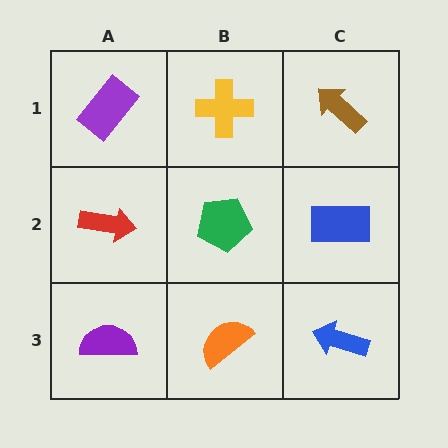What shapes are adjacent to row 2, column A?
A purple rectangle (row 1, column A), a purple semicircle (row 3, column A), a green pentagon (row 2, column B).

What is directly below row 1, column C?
A blue rectangle.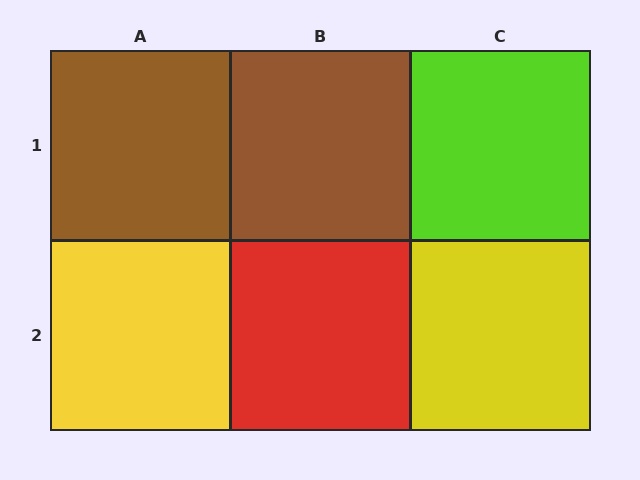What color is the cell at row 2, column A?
Yellow.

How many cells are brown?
2 cells are brown.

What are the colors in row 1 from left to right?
Brown, brown, lime.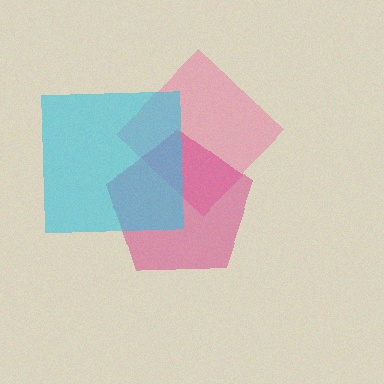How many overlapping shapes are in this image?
There are 3 overlapping shapes in the image.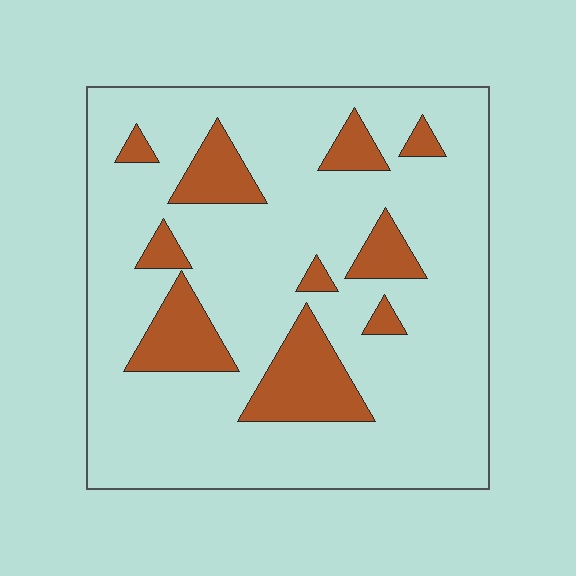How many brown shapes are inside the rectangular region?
10.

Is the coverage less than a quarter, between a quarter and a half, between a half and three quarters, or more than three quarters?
Less than a quarter.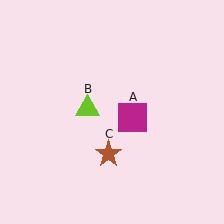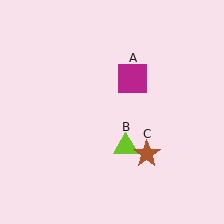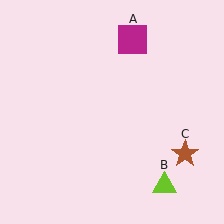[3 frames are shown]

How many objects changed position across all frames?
3 objects changed position: magenta square (object A), lime triangle (object B), brown star (object C).